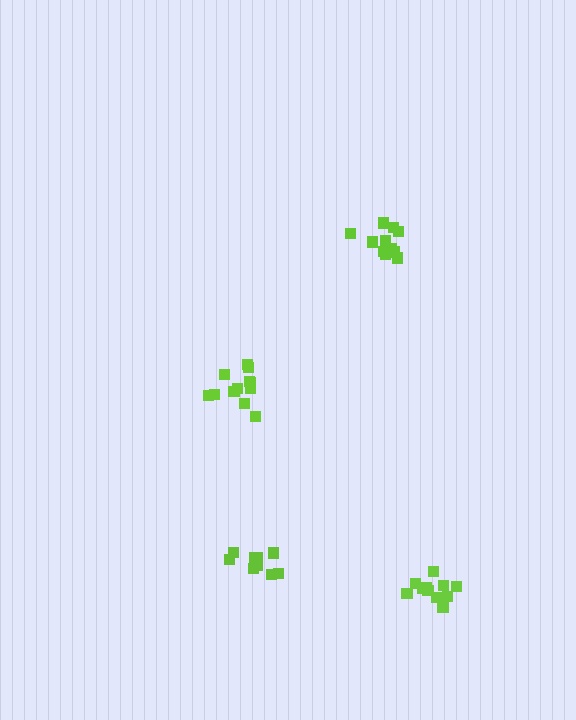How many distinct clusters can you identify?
There are 4 distinct clusters.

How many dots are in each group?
Group 1: 12 dots, Group 2: 12 dots, Group 3: 9 dots, Group 4: 11 dots (44 total).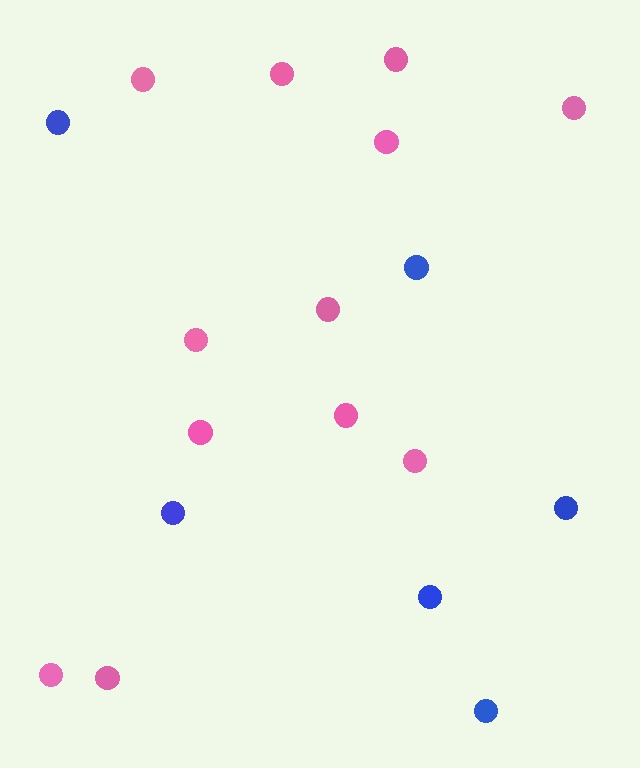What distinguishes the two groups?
There are 2 groups: one group of pink circles (12) and one group of blue circles (6).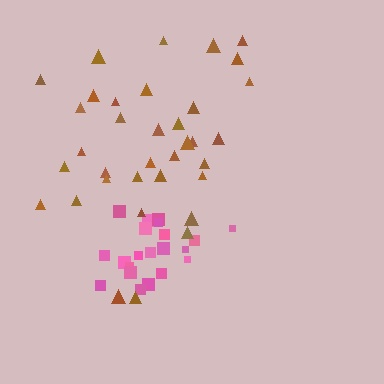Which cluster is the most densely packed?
Pink.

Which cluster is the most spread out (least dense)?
Brown.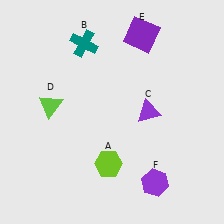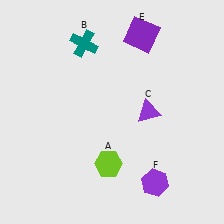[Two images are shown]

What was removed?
The lime triangle (D) was removed in Image 2.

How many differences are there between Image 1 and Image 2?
There is 1 difference between the two images.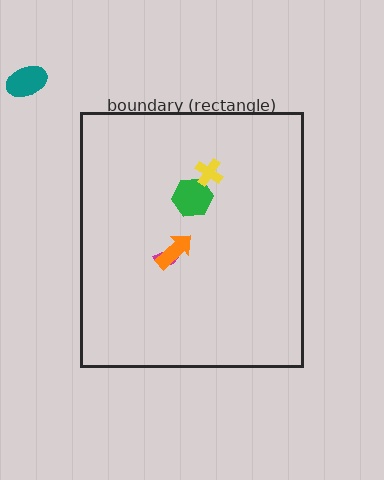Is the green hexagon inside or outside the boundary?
Inside.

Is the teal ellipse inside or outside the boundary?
Outside.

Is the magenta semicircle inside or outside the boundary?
Inside.